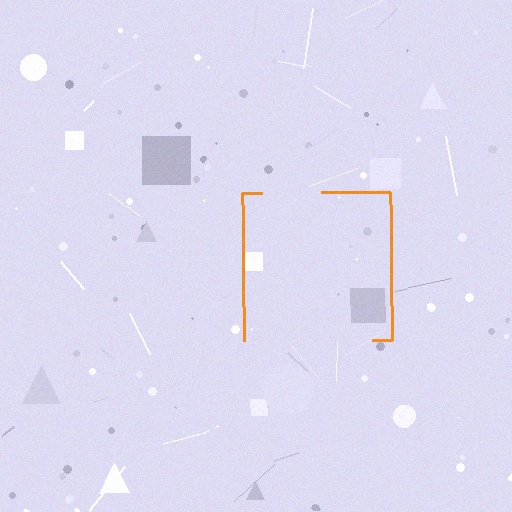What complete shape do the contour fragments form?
The contour fragments form a square.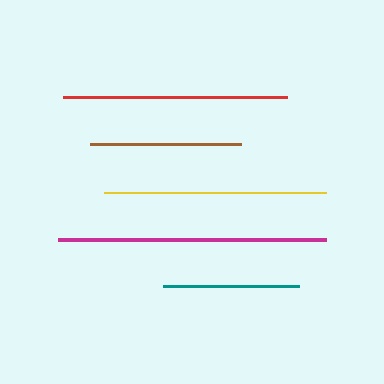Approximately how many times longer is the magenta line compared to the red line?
The magenta line is approximately 1.2 times the length of the red line.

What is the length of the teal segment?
The teal segment is approximately 137 pixels long.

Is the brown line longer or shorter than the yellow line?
The yellow line is longer than the brown line.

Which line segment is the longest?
The magenta line is the longest at approximately 268 pixels.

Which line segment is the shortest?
The teal line is the shortest at approximately 137 pixels.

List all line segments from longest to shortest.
From longest to shortest: magenta, red, yellow, brown, teal.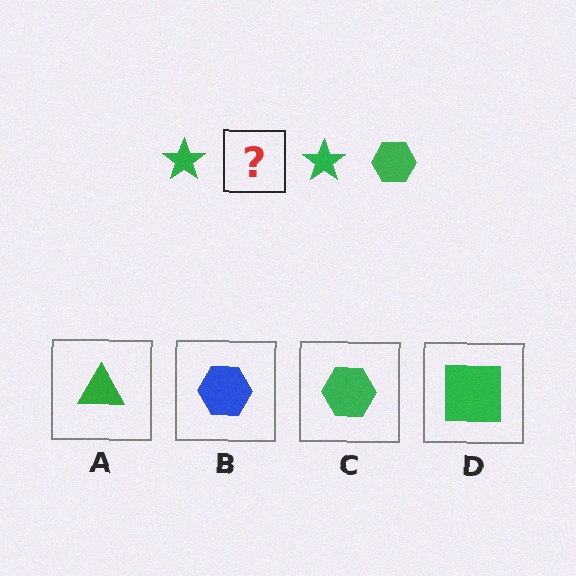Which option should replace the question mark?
Option C.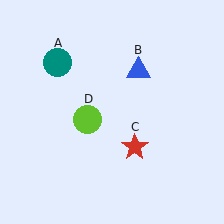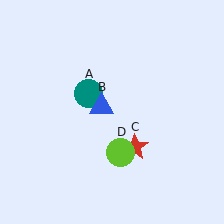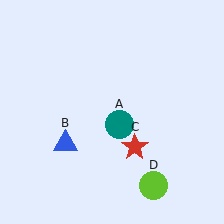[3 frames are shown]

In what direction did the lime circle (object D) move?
The lime circle (object D) moved down and to the right.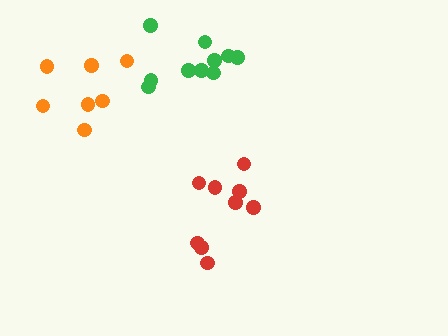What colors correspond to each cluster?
The clusters are colored: green, red, orange.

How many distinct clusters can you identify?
There are 3 distinct clusters.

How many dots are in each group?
Group 1: 10 dots, Group 2: 9 dots, Group 3: 7 dots (26 total).